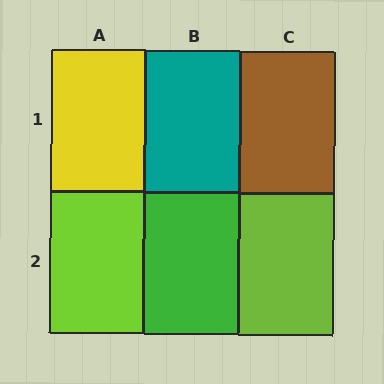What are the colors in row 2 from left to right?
Lime, green, lime.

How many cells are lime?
2 cells are lime.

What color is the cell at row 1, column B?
Teal.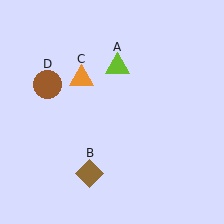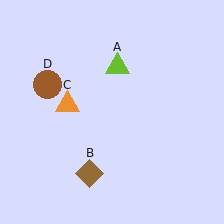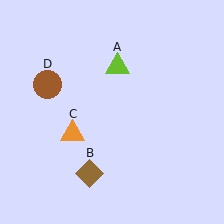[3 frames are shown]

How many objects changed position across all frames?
1 object changed position: orange triangle (object C).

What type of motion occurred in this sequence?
The orange triangle (object C) rotated counterclockwise around the center of the scene.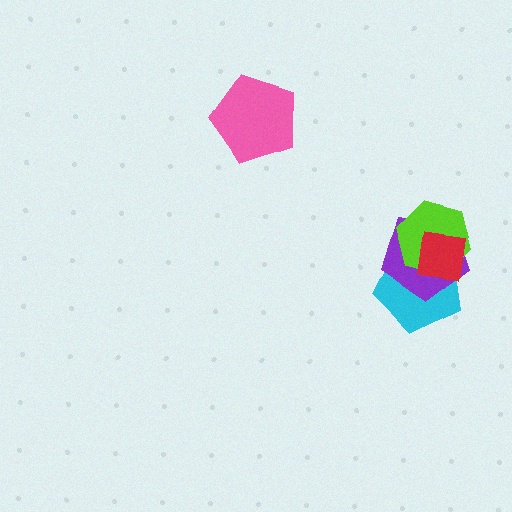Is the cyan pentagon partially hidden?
Yes, it is partially covered by another shape.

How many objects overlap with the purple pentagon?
3 objects overlap with the purple pentagon.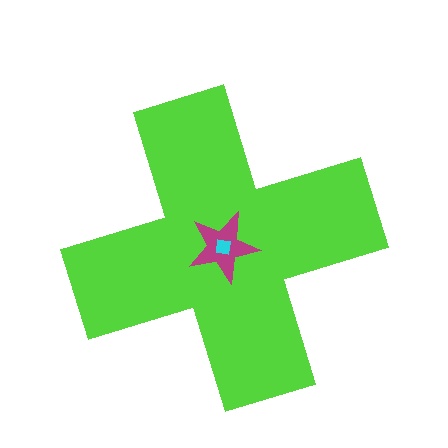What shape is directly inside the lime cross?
The magenta star.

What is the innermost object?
The cyan square.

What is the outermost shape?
The lime cross.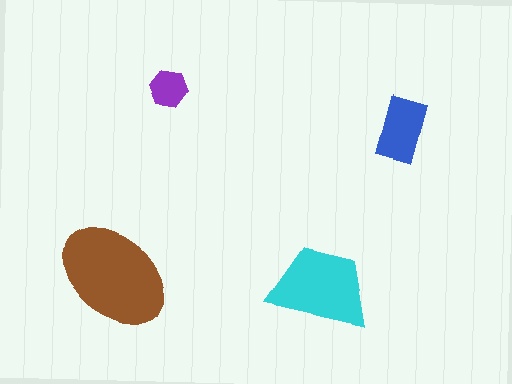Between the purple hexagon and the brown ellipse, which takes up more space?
The brown ellipse.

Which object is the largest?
The brown ellipse.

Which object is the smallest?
The purple hexagon.